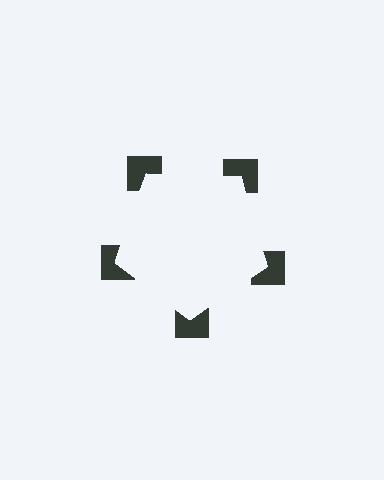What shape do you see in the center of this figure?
An illusory pentagon — its edges are inferred from the aligned wedge cuts in the notched squares, not physically drawn.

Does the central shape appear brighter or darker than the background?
It typically appears slightly brighter than the background, even though no actual brightness change is drawn.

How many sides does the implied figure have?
5 sides.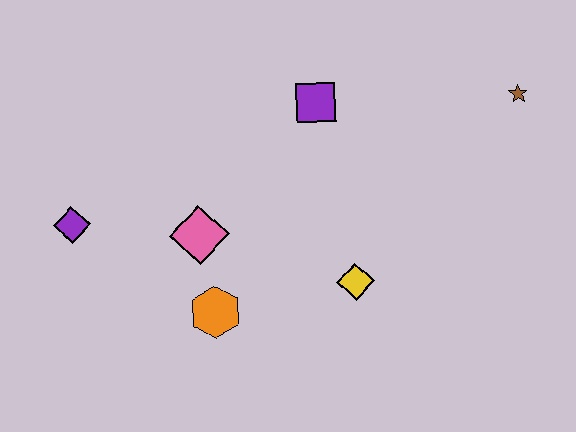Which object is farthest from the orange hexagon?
The brown star is farthest from the orange hexagon.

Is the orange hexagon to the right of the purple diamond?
Yes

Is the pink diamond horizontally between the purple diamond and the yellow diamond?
Yes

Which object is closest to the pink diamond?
The orange hexagon is closest to the pink diamond.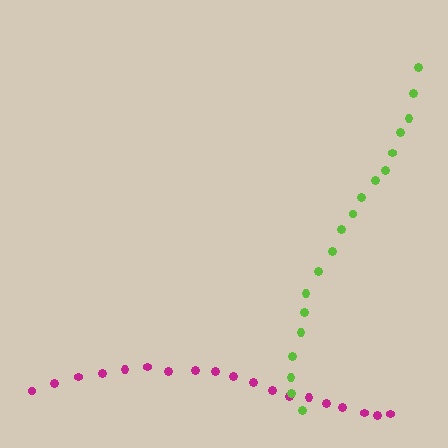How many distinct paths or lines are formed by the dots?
There are 2 distinct paths.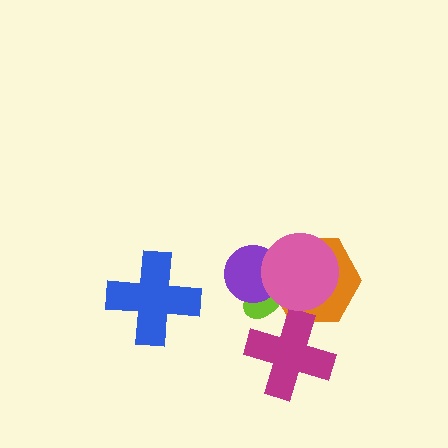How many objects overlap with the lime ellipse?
3 objects overlap with the lime ellipse.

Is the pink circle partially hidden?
No, no other shape covers it.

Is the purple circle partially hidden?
Yes, it is partially covered by another shape.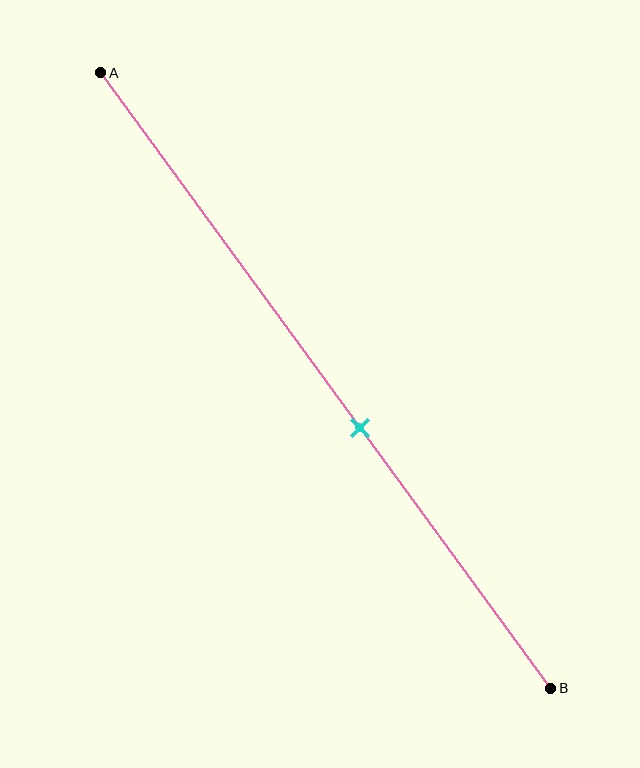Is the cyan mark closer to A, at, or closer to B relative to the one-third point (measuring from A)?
The cyan mark is closer to point B than the one-third point of segment AB.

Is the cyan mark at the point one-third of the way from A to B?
No, the mark is at about 60% from A, not at the 33% one-third point.